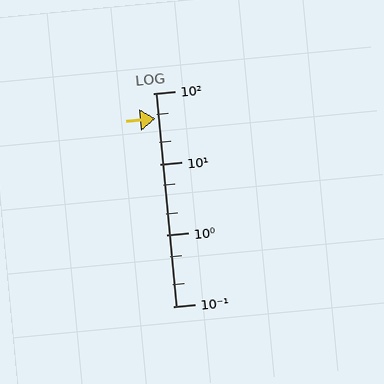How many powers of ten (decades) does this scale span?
The scale spans 3 decades, from 0.1 to 100.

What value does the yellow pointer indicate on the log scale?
The pointer indicates approximately 44.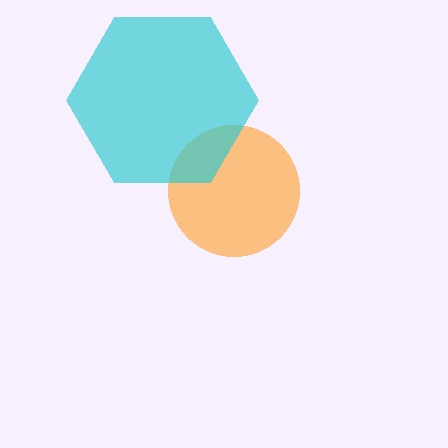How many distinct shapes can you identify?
There are 2 distinct shapes: an orange circle, a cyan hexagon.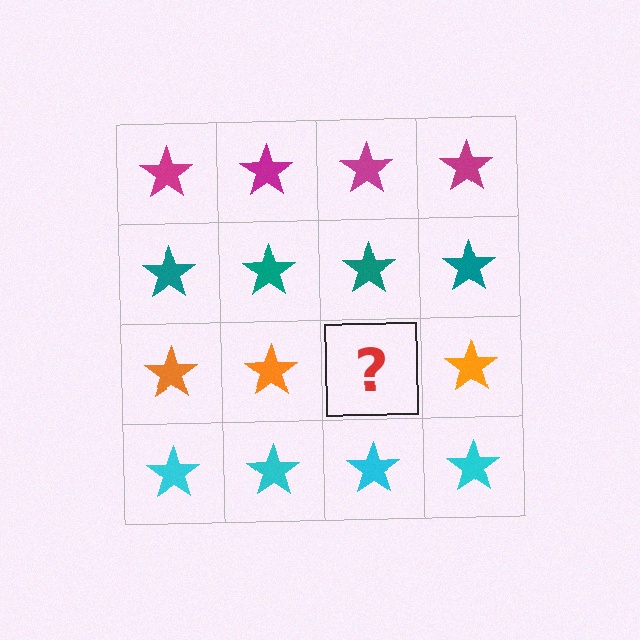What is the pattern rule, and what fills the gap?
The rule is that each row has a consistent color. The gap should be filled with an orange star.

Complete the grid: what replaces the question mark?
The question mark should be replaced with an orange star.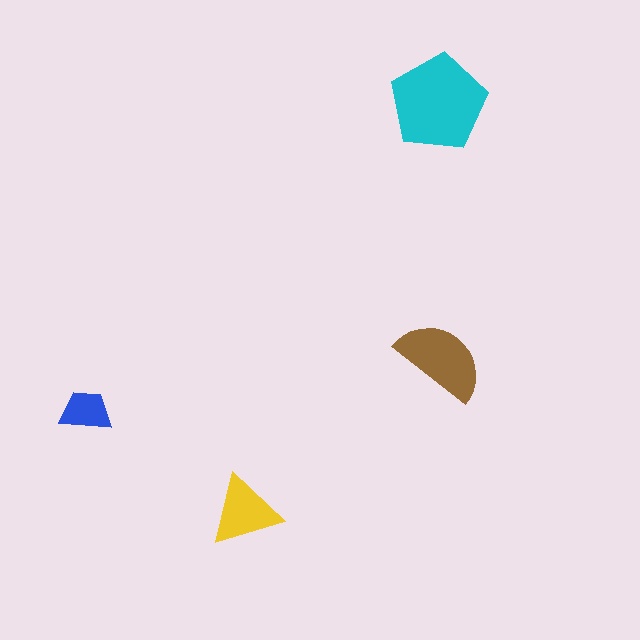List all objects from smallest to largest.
The blue trapezoid, the yellow triangle, the brown semicircle, the cyan pentagon.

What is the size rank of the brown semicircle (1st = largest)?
2nd.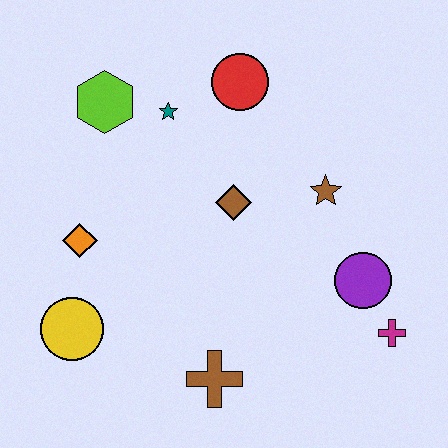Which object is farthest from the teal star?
The magenta cross is farthest from the teal star.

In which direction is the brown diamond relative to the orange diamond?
The brown diamond is to the right of the orange diamond.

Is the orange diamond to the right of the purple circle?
No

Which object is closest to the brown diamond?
The brown star is closest to the brown diamond.